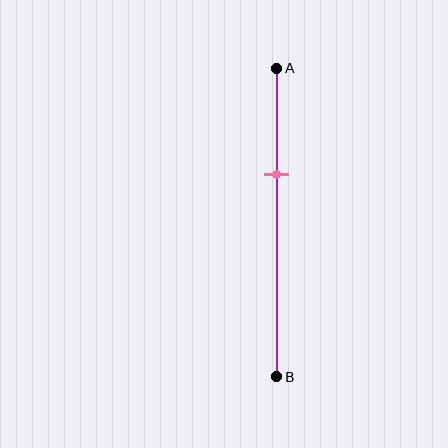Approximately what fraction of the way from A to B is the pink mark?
The pink mark is approximately 35% of the way from A to B.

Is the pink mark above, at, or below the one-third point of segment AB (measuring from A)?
The pink mark is approximately at the one-third point of segment AB.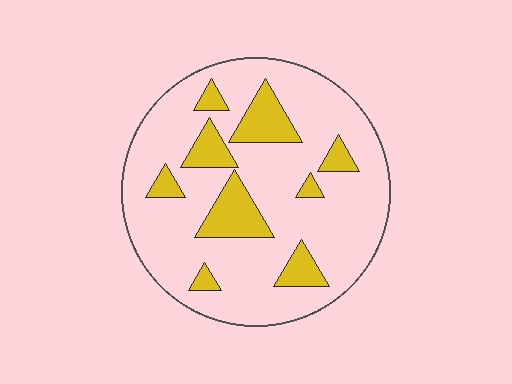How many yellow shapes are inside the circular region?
9.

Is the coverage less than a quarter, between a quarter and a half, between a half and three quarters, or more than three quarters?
Less than a quarter.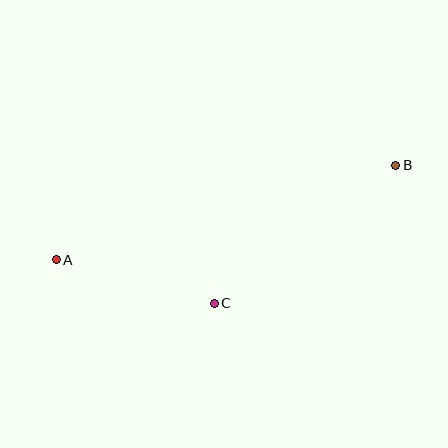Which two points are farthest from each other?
Points A and B are farthest from each other.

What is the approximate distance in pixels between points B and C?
The distance between B and C is approximately 228 pixels.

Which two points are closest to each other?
Points A and C are closest to each other.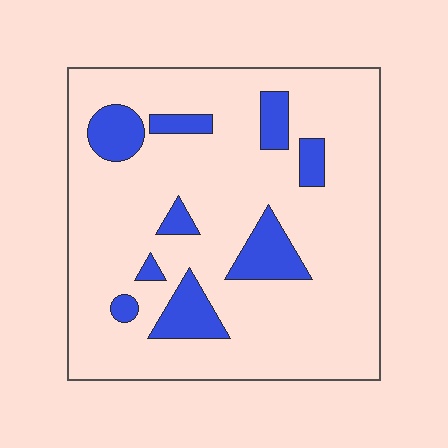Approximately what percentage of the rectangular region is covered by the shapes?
Approximately 15%.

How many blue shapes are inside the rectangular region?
9.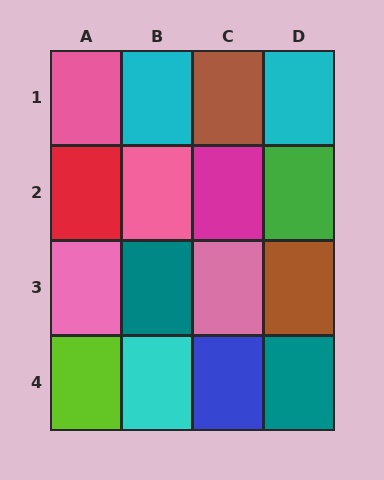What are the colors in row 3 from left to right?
Pink, teal, pink, brown.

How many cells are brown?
2 cells are brown.